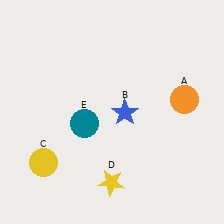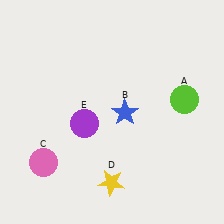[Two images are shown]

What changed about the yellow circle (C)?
In Image 1, C is yellow. In Image 2, it changed to pink.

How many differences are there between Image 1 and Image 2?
There are 3 differences between the two images.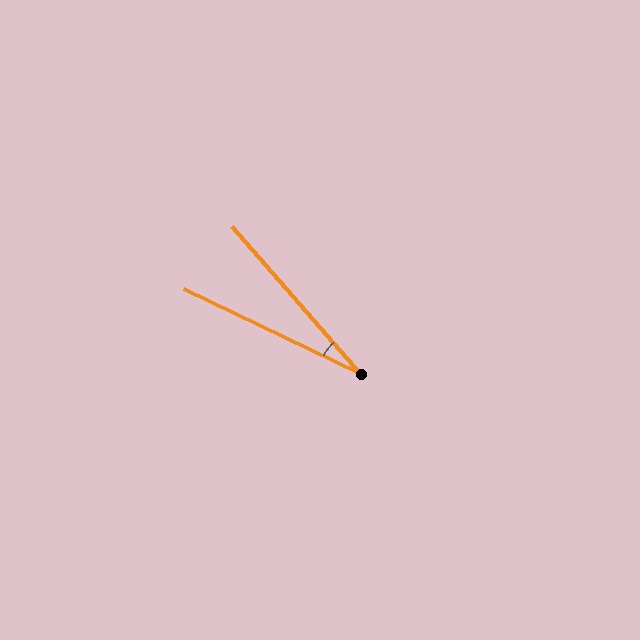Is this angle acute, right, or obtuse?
It is acute.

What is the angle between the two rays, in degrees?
Approximately 23 degrees.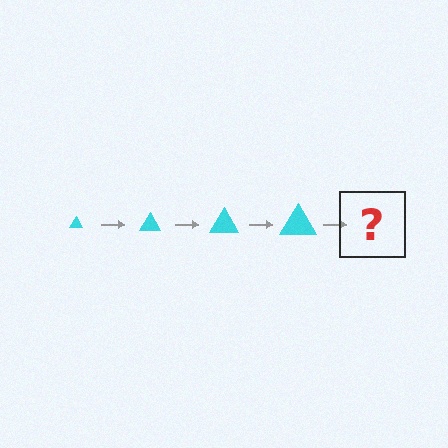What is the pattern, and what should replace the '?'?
The pattern is that the triangle gets progressively larger each step. The '?' should be a cyan triangle, larger than the previous one.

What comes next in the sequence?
The next element should be a cyan triangle, larger than the previous one.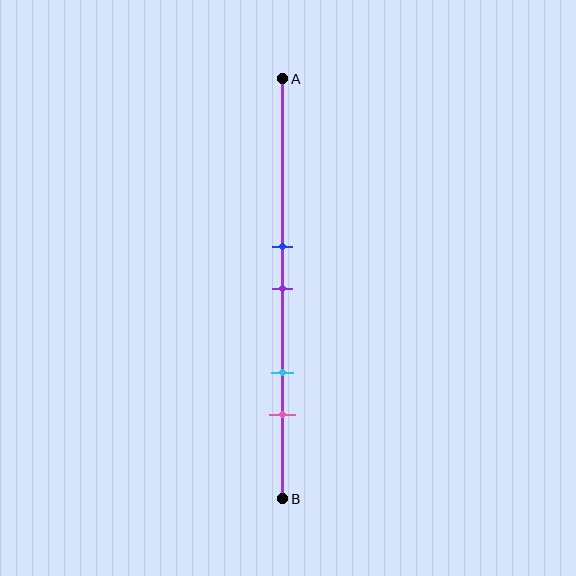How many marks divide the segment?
There are 4 marks dividing the segment.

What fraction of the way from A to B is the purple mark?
The purple mark is approximately 50% (0.5) of the way from A to B.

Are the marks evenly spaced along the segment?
No, the marks are not evenly spaced.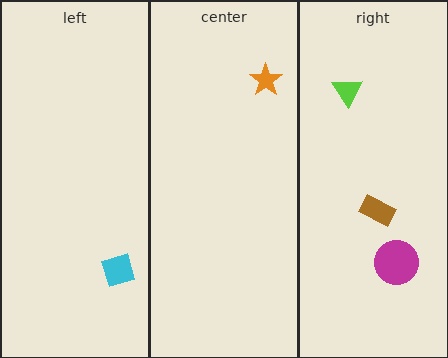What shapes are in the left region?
The cyan diamond.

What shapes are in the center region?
The orange star.